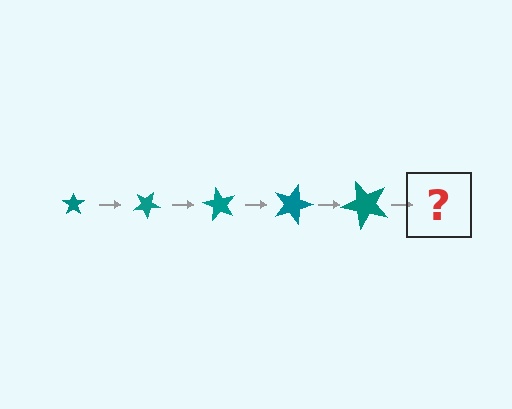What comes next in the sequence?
The next element should be a star, larger than the previous one and rotated 150 degrees from the start.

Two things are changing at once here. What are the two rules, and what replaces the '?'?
The two rules are that the star grows larger each step and it rotates 30 degrees each step. The '?' should be a star, larger than the previous one and rotated 150 degrees from the start.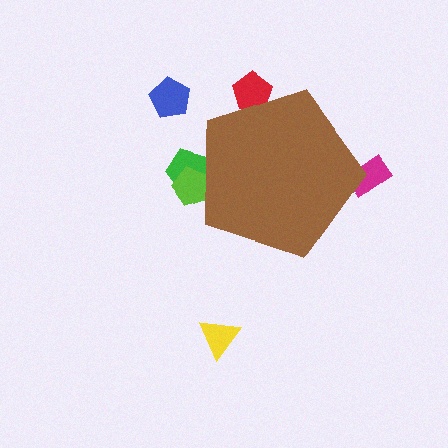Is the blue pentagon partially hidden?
No, the blue pentagon is fully visible.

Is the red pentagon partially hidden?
Yes, the red pentagon is partially hidden behind the brown pentagon.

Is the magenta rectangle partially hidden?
Yes, the magenta rectangle is partially hidden behind the brown pentagon.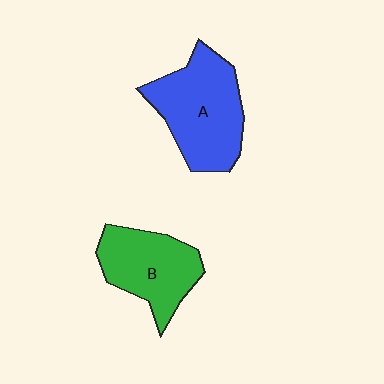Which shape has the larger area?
Shape A (blue).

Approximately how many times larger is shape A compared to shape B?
Approximately 1.3 times.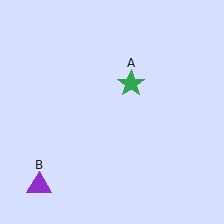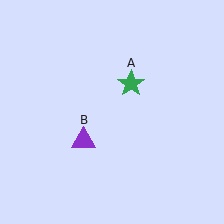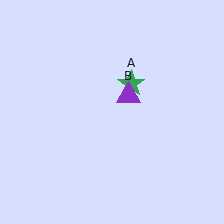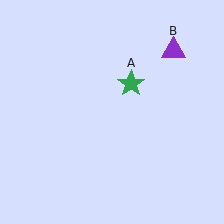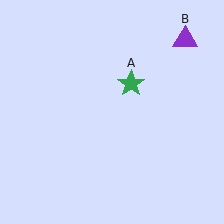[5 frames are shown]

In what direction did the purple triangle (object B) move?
The purple triangle (object B) moved up and to the right.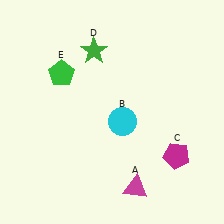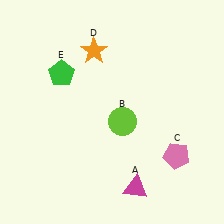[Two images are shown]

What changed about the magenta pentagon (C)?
In Image 1, C is magenta. In Image 2, it changed to pink.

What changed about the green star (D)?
In Image 1, D is green. In Image 2, it changed to orange.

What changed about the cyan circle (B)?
In Image 1, B is cyan. In Image 2, it changed to lime.